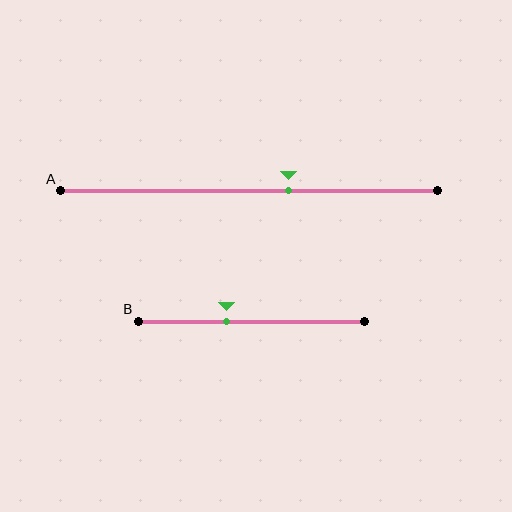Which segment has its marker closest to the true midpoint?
Segment A has its marker closest to the true midpoint.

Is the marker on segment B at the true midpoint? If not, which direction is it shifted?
No, the marker on segment B is shifted to the left by about 11% of the segment length.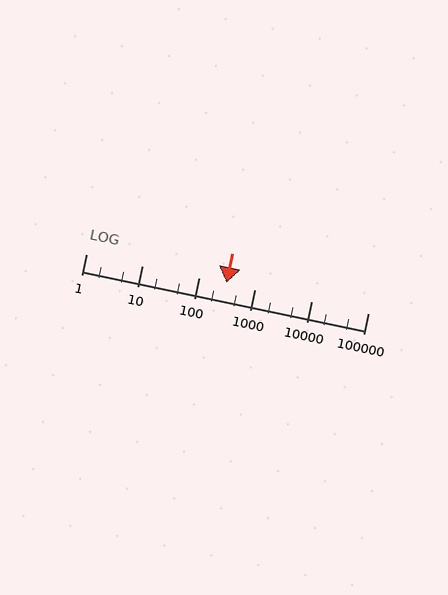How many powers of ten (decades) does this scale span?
The scale spans 5 decades, from 1 to 100000.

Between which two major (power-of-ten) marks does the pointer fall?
The pointer is between 100 and 1000.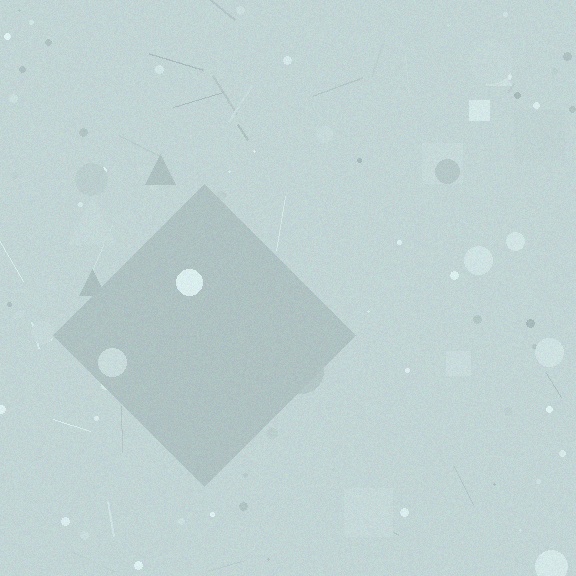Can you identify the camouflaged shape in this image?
The camouflaged shape is a diamond.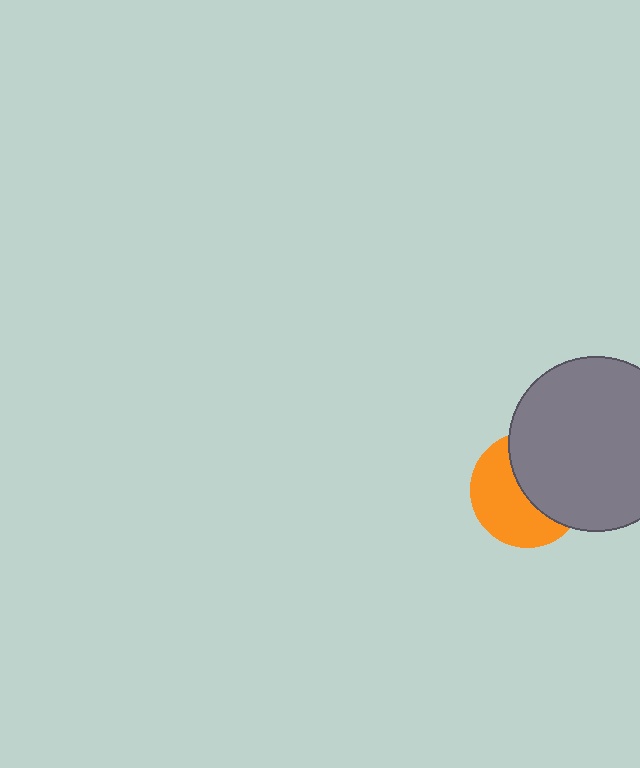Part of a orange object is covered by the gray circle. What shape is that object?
It is a circle.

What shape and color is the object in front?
The object in front is a gray circle.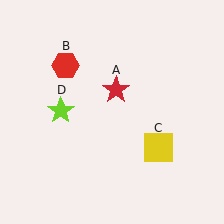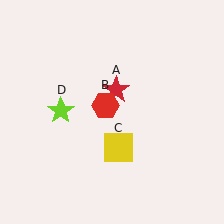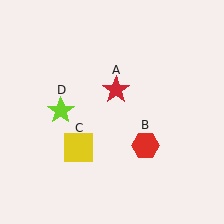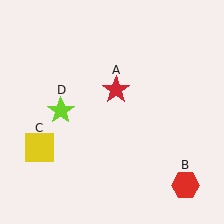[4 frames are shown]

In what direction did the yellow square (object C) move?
The yellow square (object C) moved left.